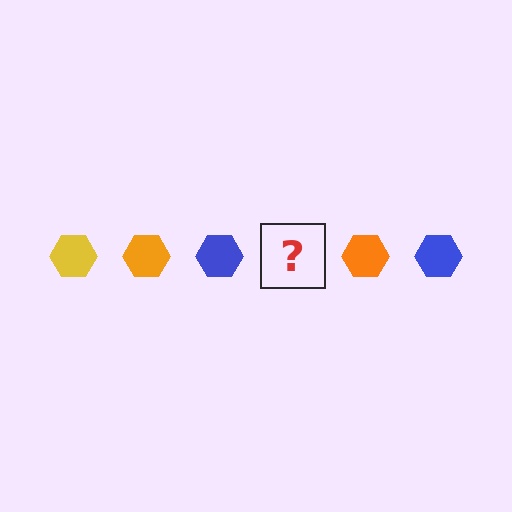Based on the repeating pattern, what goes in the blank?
The blank should be a yellow hexagon.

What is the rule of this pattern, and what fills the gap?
The rule is that the pattern cycles through yellow, orange, blue hexagons. The gap should be filled with a yellow hexagon.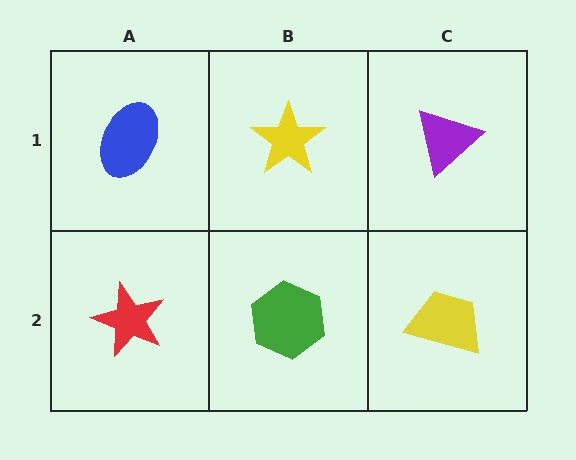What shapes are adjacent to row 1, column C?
A yellow trapezoid (row 2, column C), a yellow star (row 1, column B).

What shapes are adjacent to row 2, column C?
A purple triangle (row 1, column C), a green hexagon (row 2, column B).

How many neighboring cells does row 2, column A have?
2.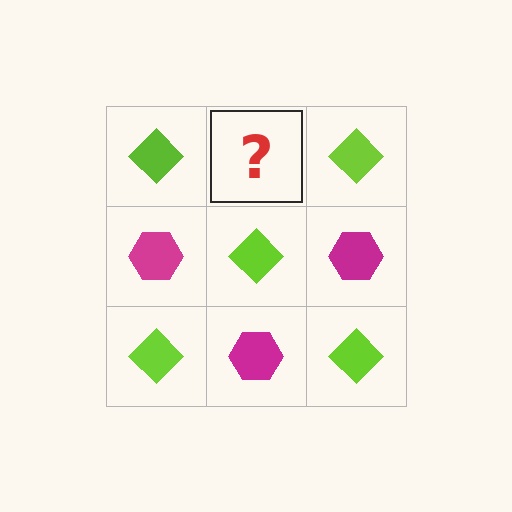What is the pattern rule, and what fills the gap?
The rule is that it alternates lime diamond and magenta hexagon in a checkerboard pattern. The gap should be filled with a magenta hexagon.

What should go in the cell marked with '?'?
The missing cell should contain a magenta hexagon.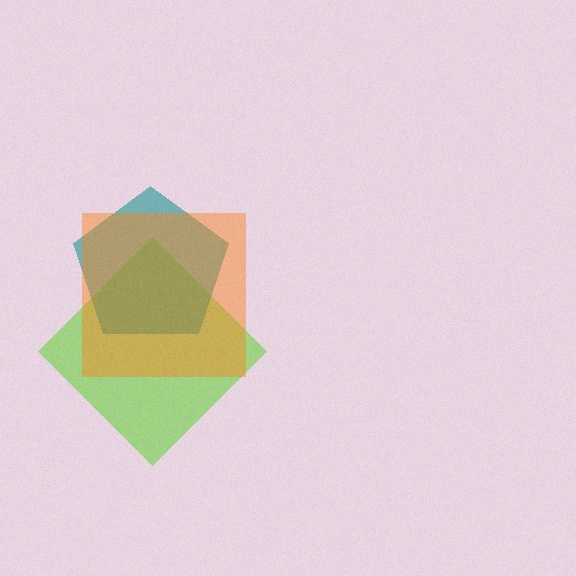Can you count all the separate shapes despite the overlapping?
Yes, there are 3 separate shapes.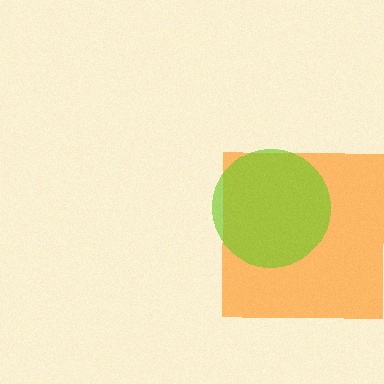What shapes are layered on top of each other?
The layered shapes are: an orange square, a lime circle.